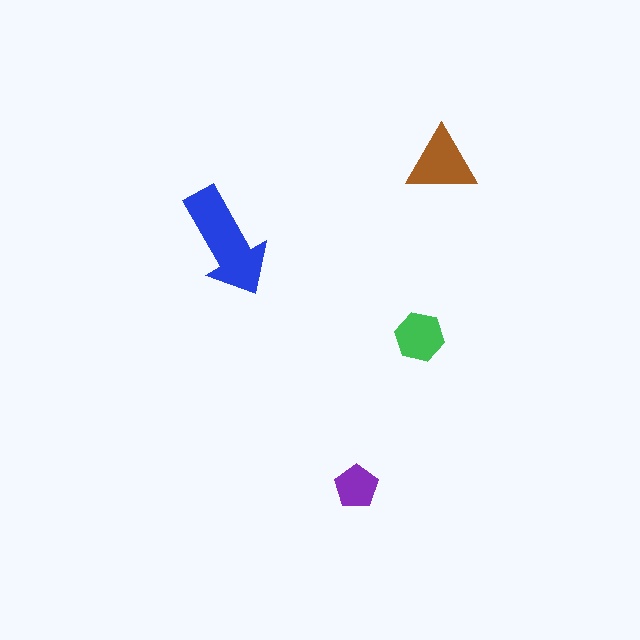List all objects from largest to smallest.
The blue arrow, the brown triangle, the green hexagon, the purple pentagon.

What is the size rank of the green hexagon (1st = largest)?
3rd.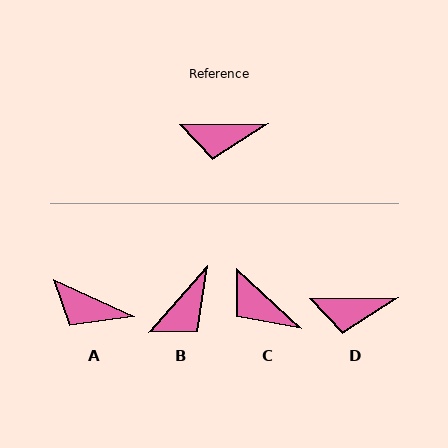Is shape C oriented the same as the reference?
No, it is off by about 43 degrees.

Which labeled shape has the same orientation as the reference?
D.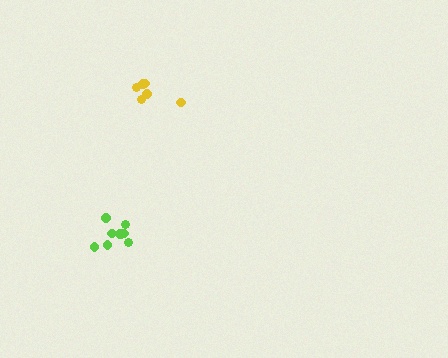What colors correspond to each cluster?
The clusters are colored: lime, yellow.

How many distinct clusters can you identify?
There are 2 distinct clusters.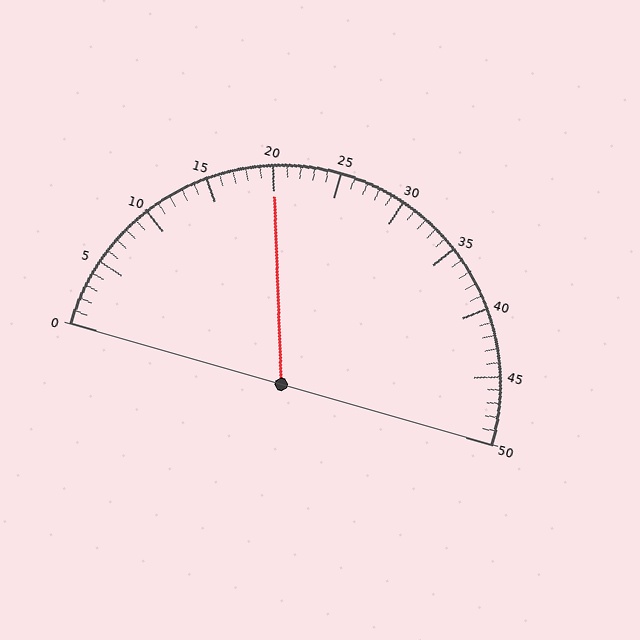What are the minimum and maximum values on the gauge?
The gauge ranges from 0 to 50.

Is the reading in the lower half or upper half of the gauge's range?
The reading is in the lower half of the range (0 to 50).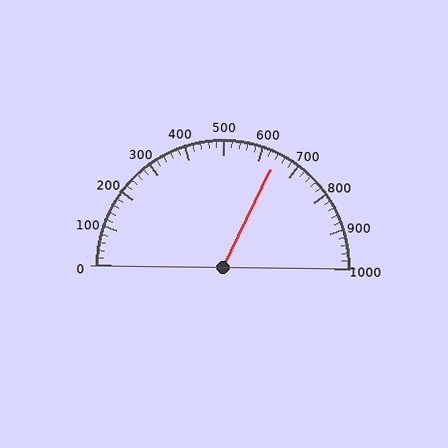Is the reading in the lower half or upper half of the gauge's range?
The reading is in the upper half of the range (0 to 1000).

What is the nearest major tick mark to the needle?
The nearest major tick mark is 600.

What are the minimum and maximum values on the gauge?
The gauge ranges from 0 to 1000.